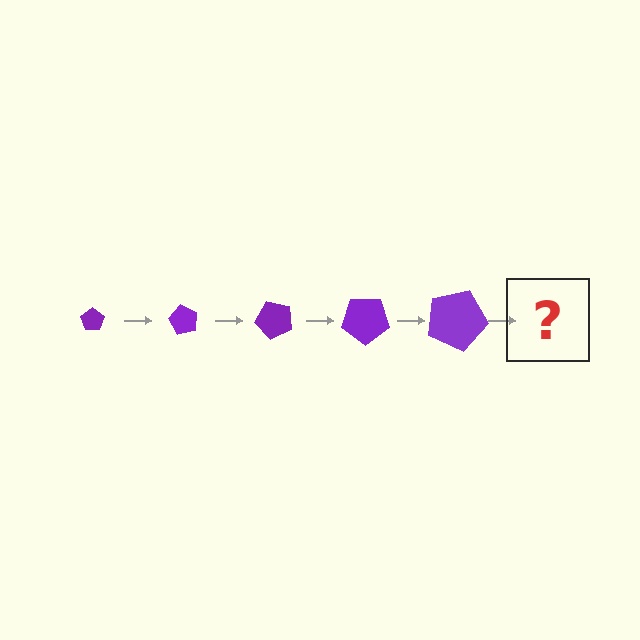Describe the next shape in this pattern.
It should be a pentagon, larger than the previous one and rotated 300 degrees from the start.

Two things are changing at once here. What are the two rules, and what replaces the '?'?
The two rules are that the pentagon grows larger each step and it rotates 60 degrees each step. The '?' should be a pentagon, larger than the previous one and rotated 300 degrees from the start.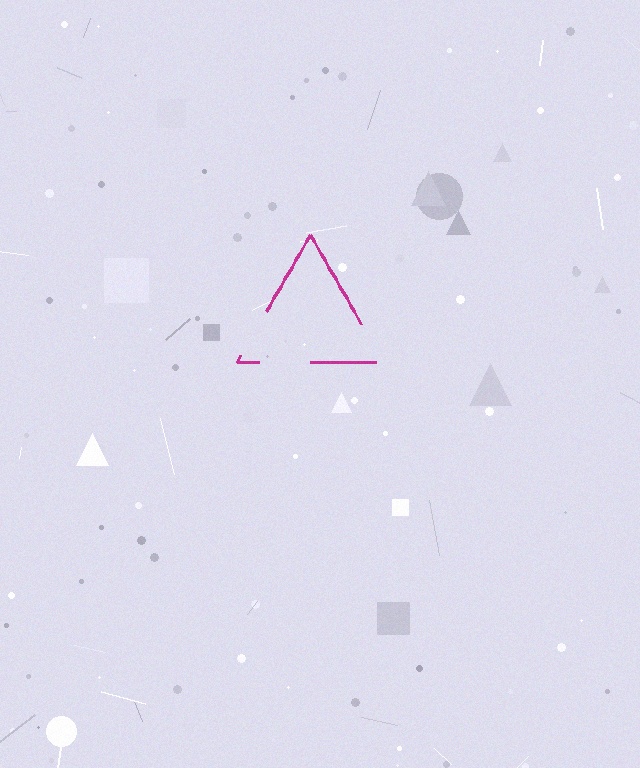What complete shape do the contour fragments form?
The contour fragments form a triangle.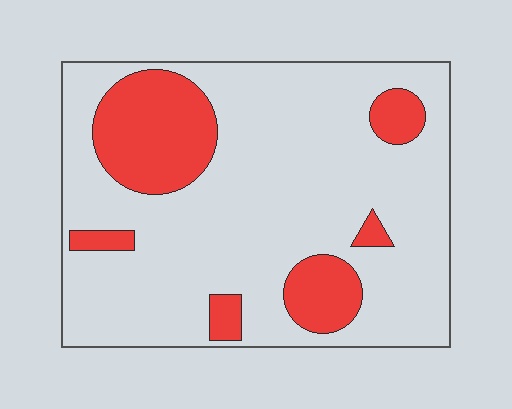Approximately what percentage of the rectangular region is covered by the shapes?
Approximately 20%.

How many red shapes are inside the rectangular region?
6.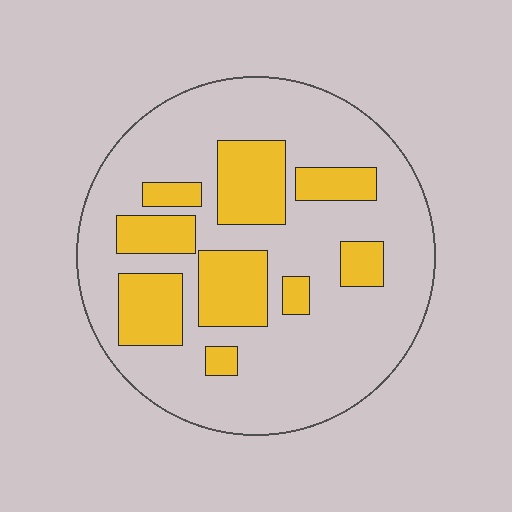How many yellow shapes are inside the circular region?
9.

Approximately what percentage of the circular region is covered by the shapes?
Approximately 25%.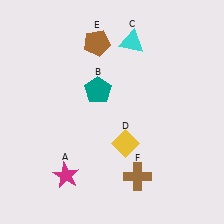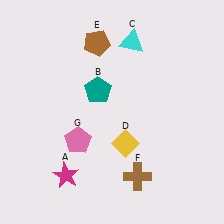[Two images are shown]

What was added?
A pink pentagon (G) was added in Image 2.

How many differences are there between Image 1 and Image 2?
There is 1 difference between the two images.